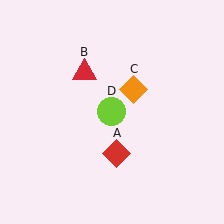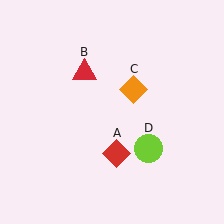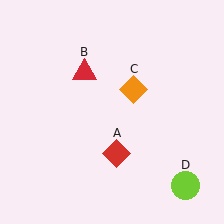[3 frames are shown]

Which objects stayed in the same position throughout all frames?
Red diamond (object A) and red triangle (object B) and orange diamond (object C) remained stationary.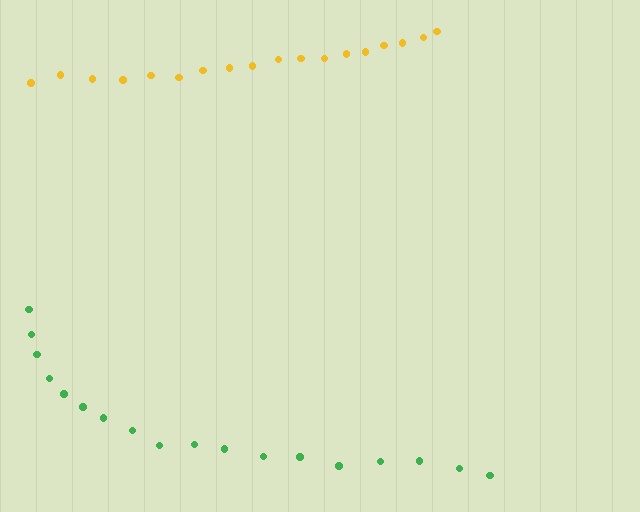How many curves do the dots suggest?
There are 2 distinct paths.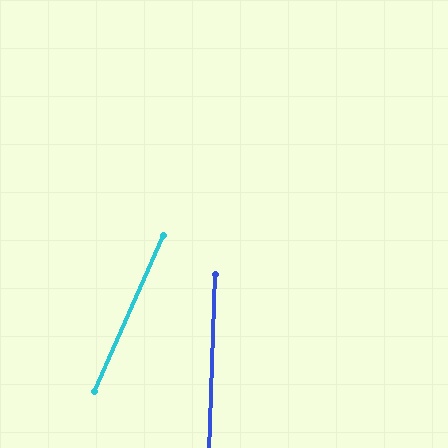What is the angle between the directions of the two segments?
Approximately 22 degrees.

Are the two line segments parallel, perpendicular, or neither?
Neither parallel nor perpendicular — they differ by about 22°.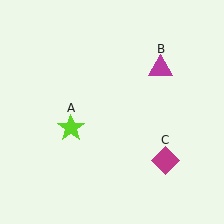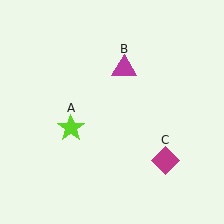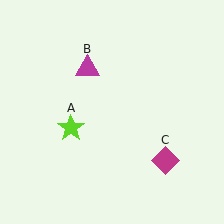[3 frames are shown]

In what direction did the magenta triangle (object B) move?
The magenta triangle (object B) moved left.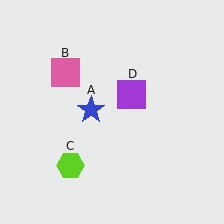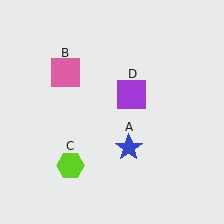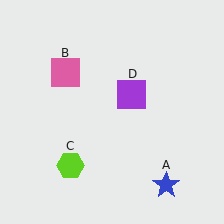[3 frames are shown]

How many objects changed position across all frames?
1 object changed position: blue star (object A).